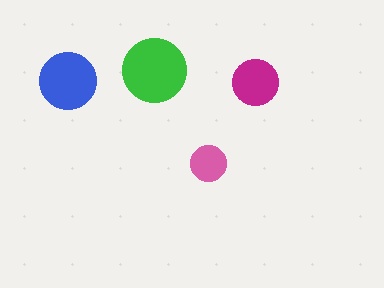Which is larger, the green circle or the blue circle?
The green one.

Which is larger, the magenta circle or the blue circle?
The blue one.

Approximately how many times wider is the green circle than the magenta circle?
About 1.5 times wider.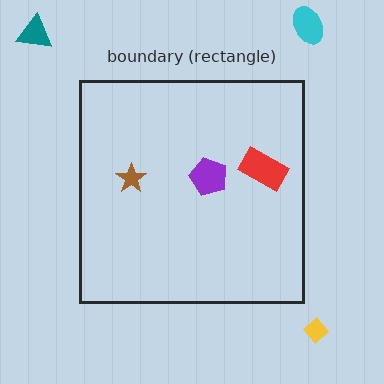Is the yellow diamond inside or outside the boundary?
Outside.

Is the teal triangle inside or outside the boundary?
Outside.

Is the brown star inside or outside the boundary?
Inside.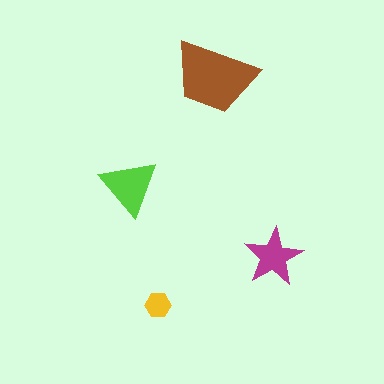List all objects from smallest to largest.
The yellow hexagon, the magenta star, the lime triangle, the brown trapezoid.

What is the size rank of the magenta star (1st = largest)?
3rd.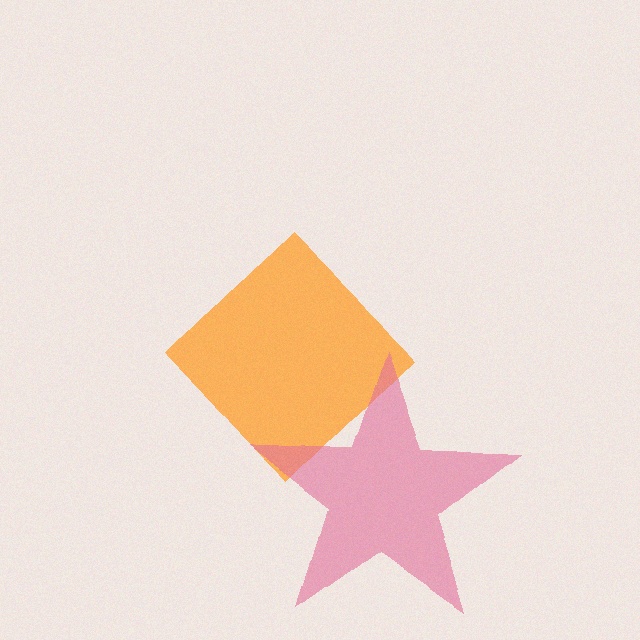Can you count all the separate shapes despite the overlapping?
Yes, there are 2 separate shapes.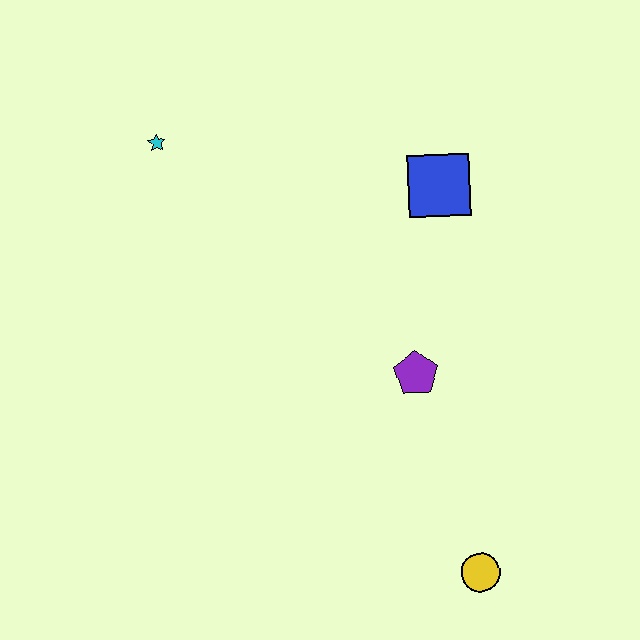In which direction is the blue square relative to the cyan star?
The blue square is to the right of the cyan star.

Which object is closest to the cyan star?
The blue square is closest to the cyan star.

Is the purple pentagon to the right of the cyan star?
Yes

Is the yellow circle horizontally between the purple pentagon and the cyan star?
No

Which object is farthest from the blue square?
The yellow circle is farthest from the blue square.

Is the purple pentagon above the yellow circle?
Yes